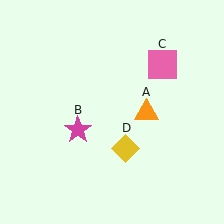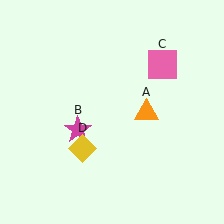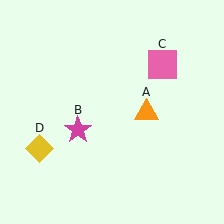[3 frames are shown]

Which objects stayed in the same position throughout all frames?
Orange triangle (object A) and magenta star (object B) and pink square (object C) remained stationary.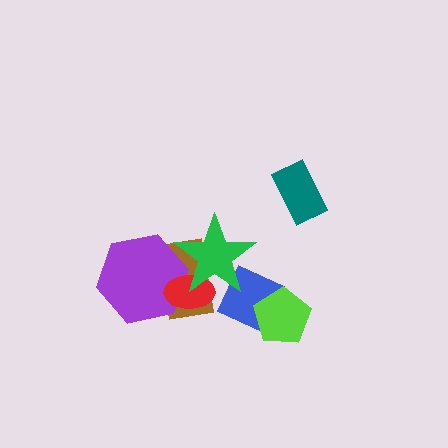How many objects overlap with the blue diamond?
2 objects overlap with the blue diamond.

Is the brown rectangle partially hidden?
Yes, it is partially covered by another shape.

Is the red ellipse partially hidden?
Yes, it is partially covered by another shape.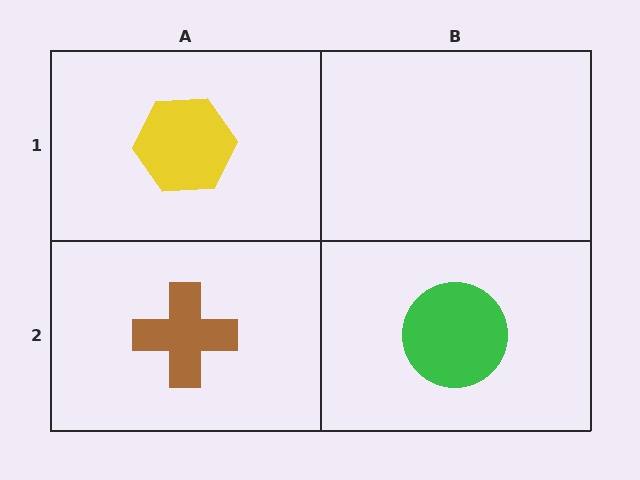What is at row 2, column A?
A brown cross.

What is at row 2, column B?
A green circle.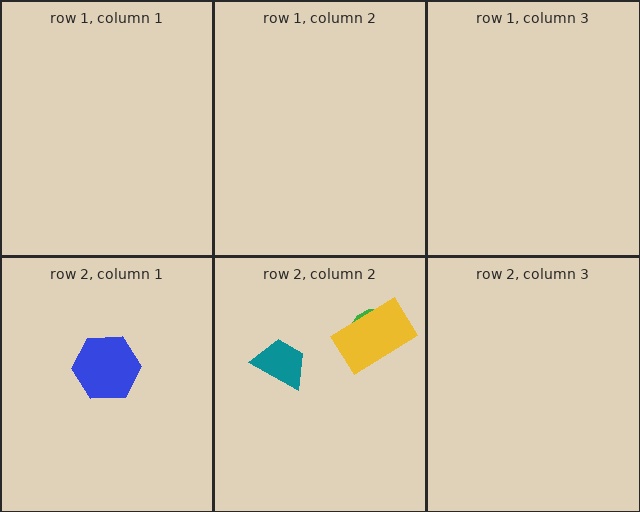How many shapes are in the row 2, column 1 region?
1.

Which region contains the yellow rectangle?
The row 2, column 2 region.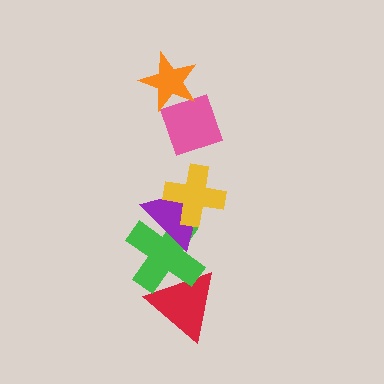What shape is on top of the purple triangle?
The yellow cross is on top of the purple triangle.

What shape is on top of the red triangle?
The green cross is on top of the red triangle.